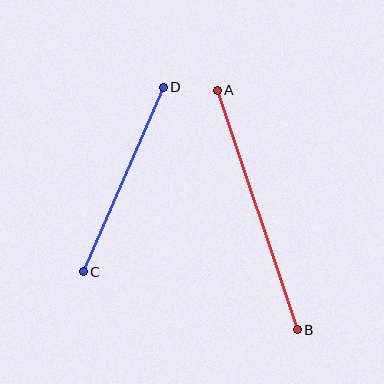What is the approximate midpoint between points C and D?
The midpoint is at approximately (123, 180) pixels.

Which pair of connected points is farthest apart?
Points A and B are farthest apart.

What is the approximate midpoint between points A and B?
The midpoint is at approximately (257, 210) pixels.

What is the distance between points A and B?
The distance is approximately 253 pixels.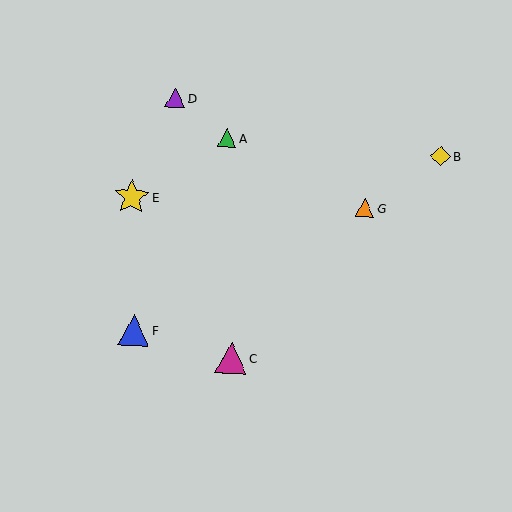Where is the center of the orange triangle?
The center of the orange triangle is at (365, 208).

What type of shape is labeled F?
Shape F is a blue triangle.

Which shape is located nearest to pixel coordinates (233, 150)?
The green triangle (labeled A) at (227, 138) is nearest to that location.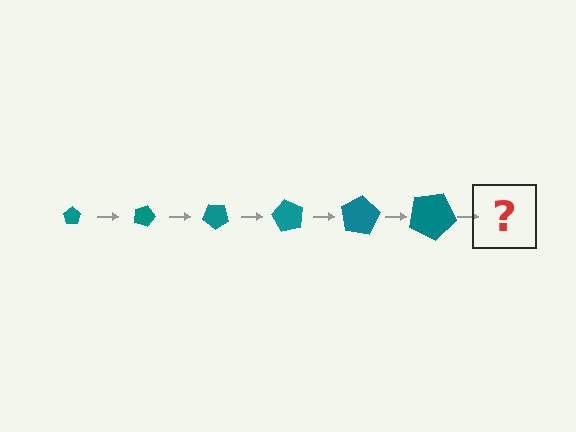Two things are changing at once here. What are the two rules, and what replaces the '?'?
The two rules are that the pentagon grows larger each step and it rotates 20 degrees each step. The '?' should be a pentagon, larger than the previous one and rotated 120 degrees from the start.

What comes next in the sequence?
The next element should be a pentagon, larger than the previous one and rotated 120 degrees from the start.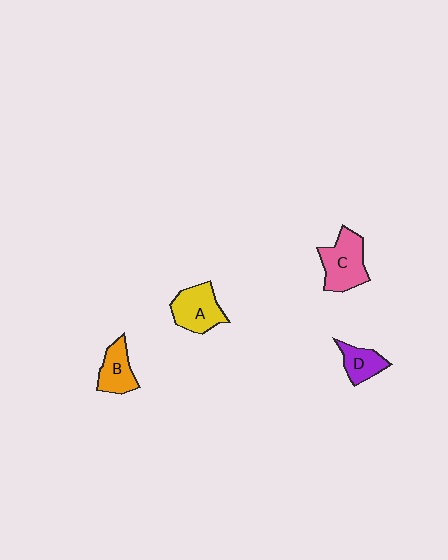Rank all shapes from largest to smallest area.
From largest to smallest: C (pink), A (yellow), B (orange), D (purple).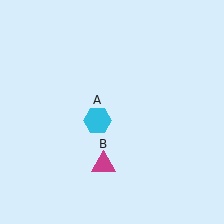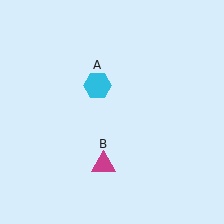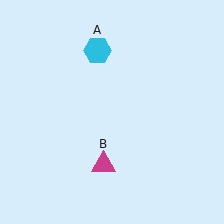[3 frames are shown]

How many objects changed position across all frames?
1 object changed position: cyan hexagon (object A).